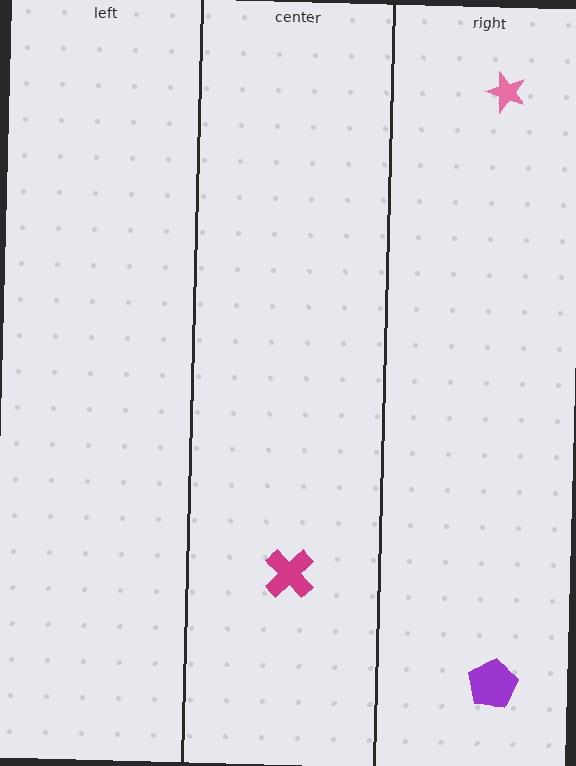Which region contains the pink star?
The right region.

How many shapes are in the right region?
2.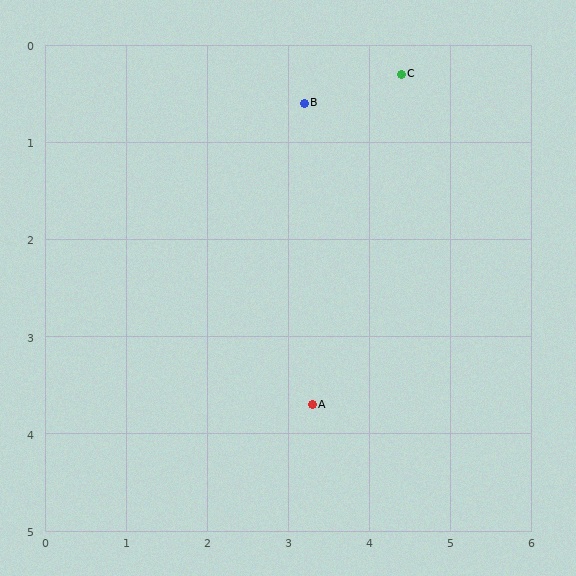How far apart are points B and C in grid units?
Points B and C are about 1.2 grid units apart.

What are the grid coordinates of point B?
Point B is at approximately (3.2, 0.6).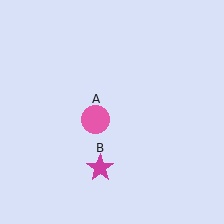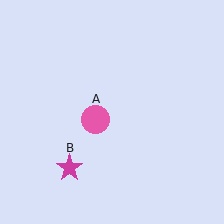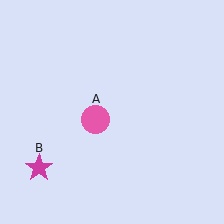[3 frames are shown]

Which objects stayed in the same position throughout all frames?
Pink circle (object A) remained stationary.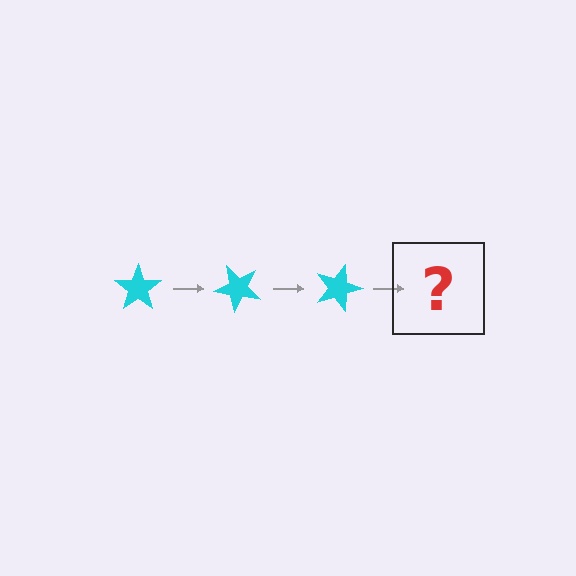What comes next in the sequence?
The next element should be a cyan star rotated 135 degrees.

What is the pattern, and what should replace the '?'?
The pattern is that the star rotates 45 degrees each step. The '?' should be a cyan star rotated 135 degrees.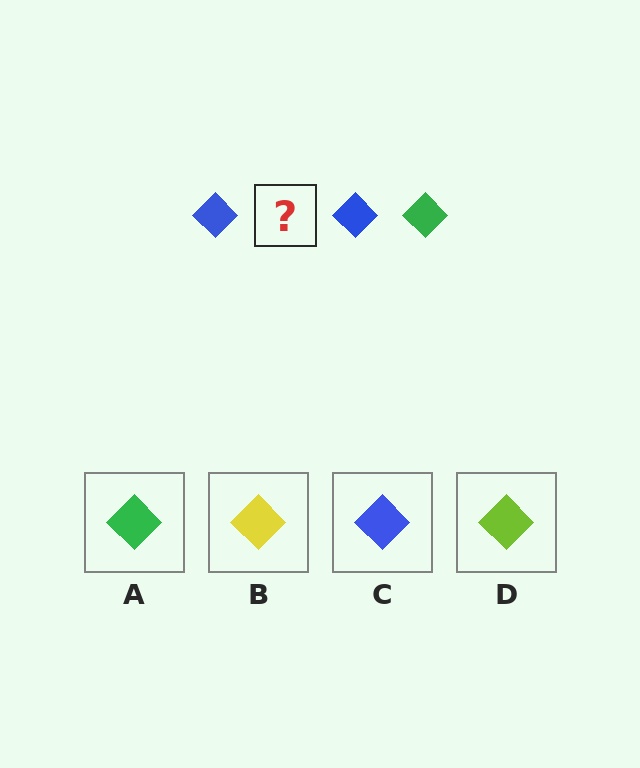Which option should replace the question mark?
Option A.